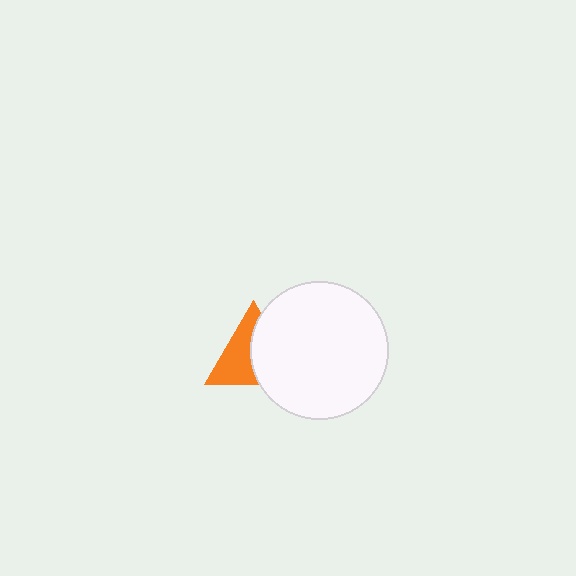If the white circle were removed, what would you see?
You would see the complete orange triangle.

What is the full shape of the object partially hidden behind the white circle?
The partially hidden object is an orange triangle.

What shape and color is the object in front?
The object in front is a white circle.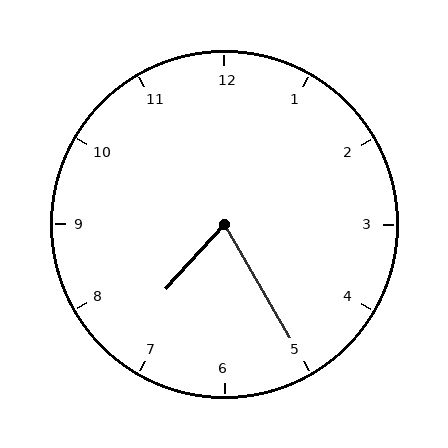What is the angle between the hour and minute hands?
Approximately 72 degrees.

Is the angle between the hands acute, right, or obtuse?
It is acute.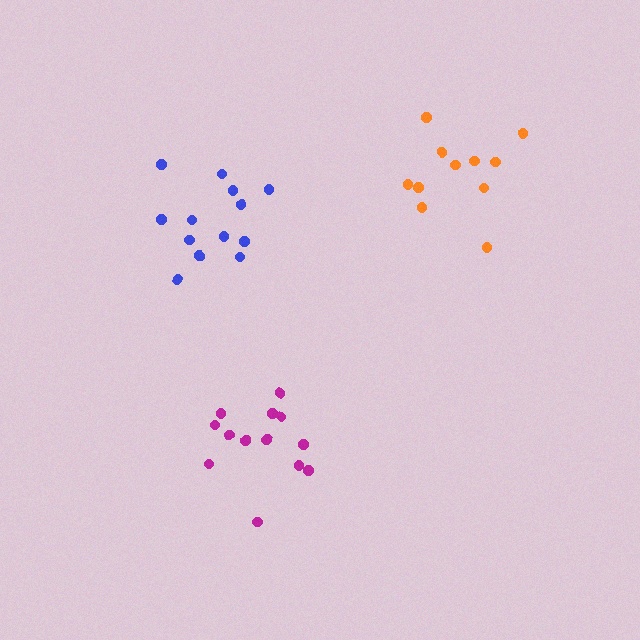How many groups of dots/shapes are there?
There are 3 groups.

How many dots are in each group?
Group 1: 13 dots, Group 2: 13 dots, Group 3: 11 dots (37 total).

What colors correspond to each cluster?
The clusters are colored: blue, magenta, orange.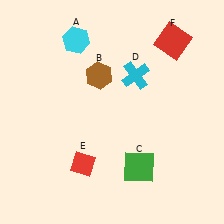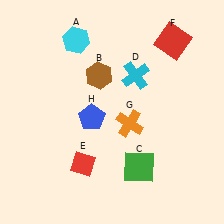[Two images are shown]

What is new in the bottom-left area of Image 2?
A blue pentagon (H) was added in the bottom-left area of Image 2.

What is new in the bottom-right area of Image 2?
An orange cross (G) was added in the bottom-right area of Image 2.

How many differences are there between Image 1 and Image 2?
There are 2 differences between the two images.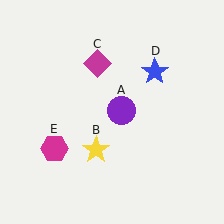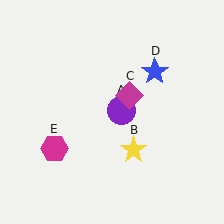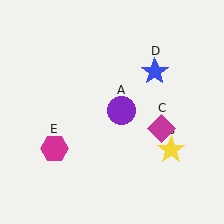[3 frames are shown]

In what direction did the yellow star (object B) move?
The yellow star (object B) moved right.